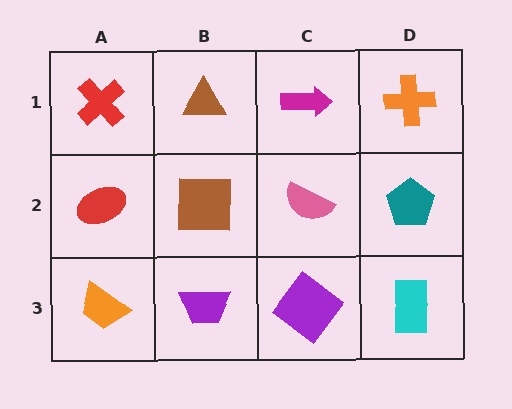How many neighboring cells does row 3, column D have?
2.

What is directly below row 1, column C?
A pink semicircle.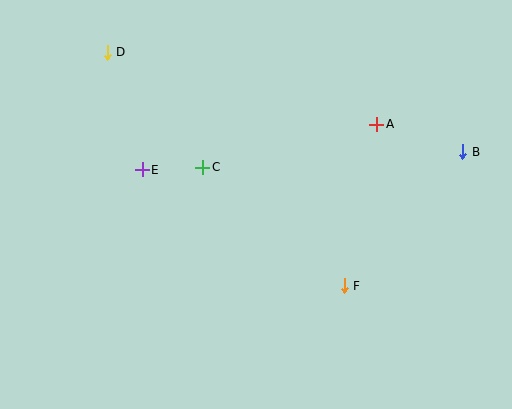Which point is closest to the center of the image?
Point C at (203, 167) is closest to the center.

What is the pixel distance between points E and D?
The distance between E and D is 122 pixels.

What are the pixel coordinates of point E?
Point E is at (142, 170).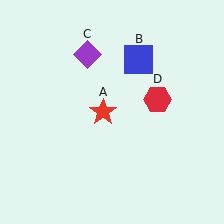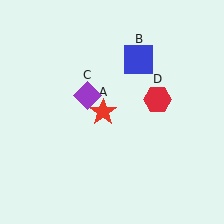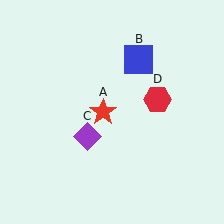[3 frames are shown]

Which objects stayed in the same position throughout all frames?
Red star (object A) and blue square (object B) and red hexagon (object D) remained stationary.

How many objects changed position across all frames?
1 object changed position: purple diamond (object C).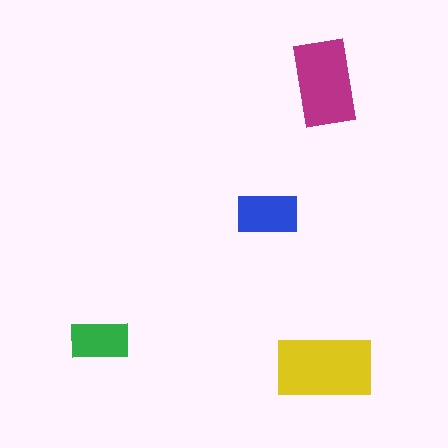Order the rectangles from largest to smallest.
the yellow one, the magenta one, the blue one, the green one.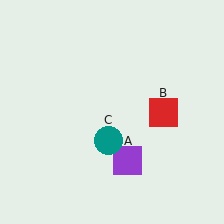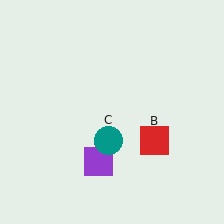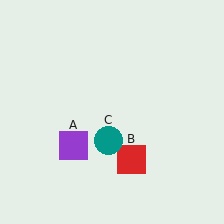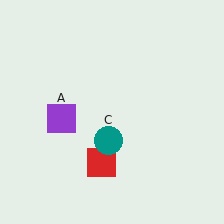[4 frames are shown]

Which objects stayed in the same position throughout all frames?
Teal circle (object C) remained stationary.